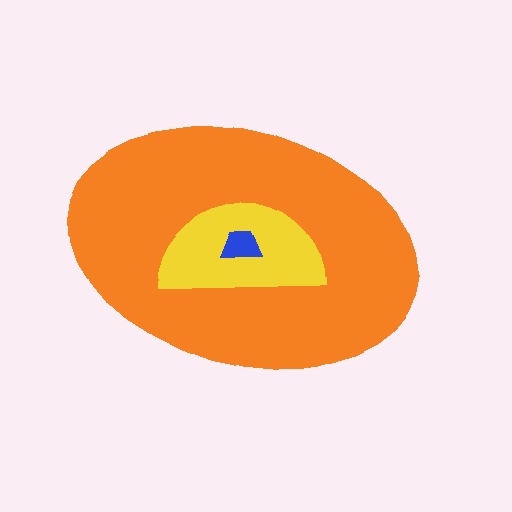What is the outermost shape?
The orange ellipse.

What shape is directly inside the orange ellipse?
The yellow semicircle.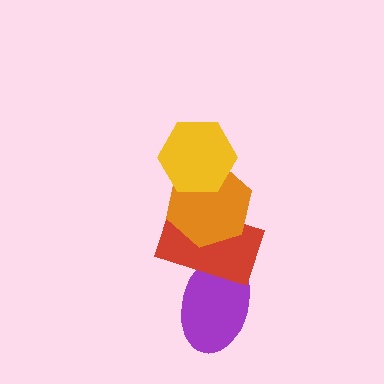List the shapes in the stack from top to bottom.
From top to bottom: the yellow hexagon, the orange hexagon, the red rectangle, the purple ellipse.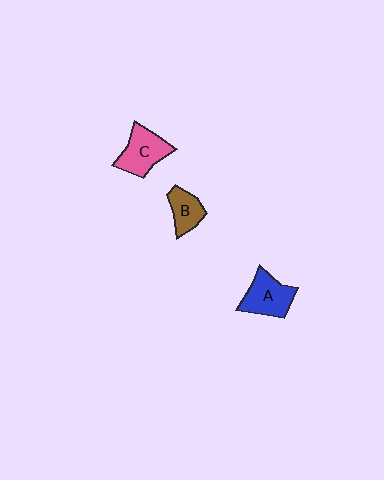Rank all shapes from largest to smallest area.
From largest to smallest: A (blue), C (pink), B (brown).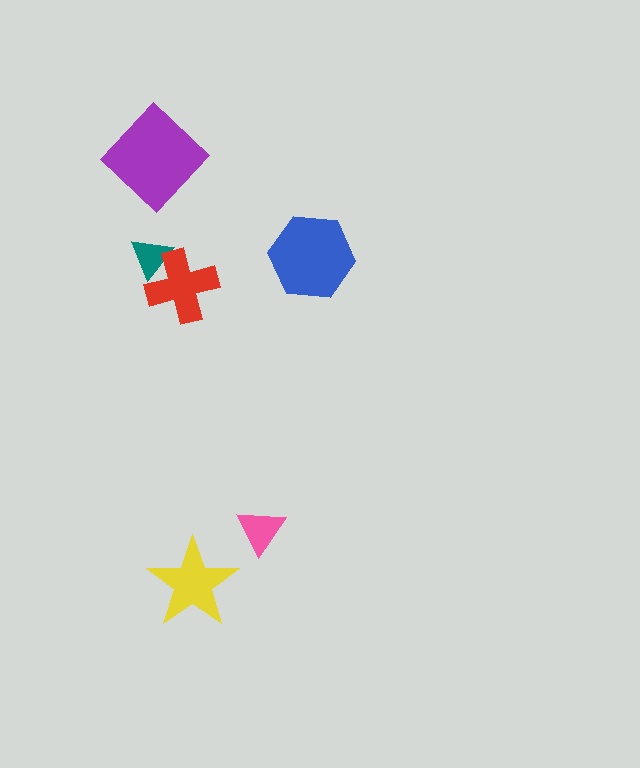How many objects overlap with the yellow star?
0 objects overlap with the yellow star.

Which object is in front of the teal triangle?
The red cross is in front of the teal triangle.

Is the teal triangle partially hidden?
Yes, it is partially covered by another shape.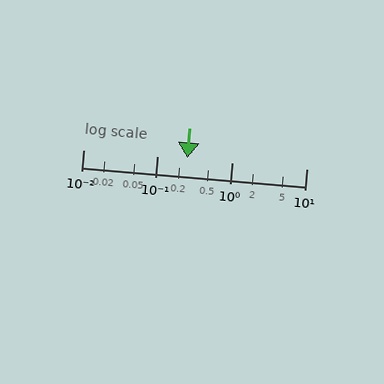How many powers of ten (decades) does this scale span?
The scale spans 3 decades, from 0.01 to 10.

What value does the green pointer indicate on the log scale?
The pointer indicates approximately 0.25.